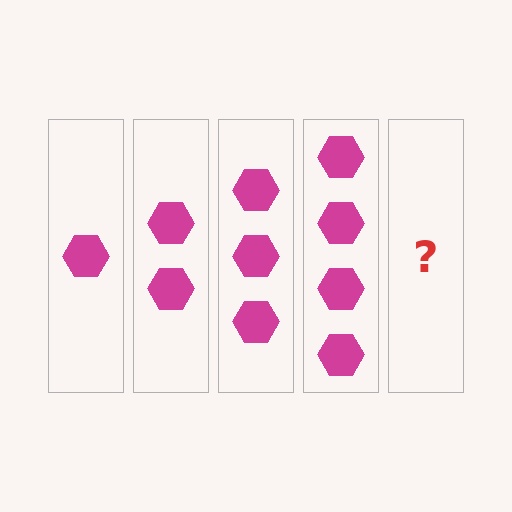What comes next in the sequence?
The next element should be 5 hexagons.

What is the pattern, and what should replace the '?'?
The pattern is that each step adds one more hexagon. The '?' should be 5 hexagons.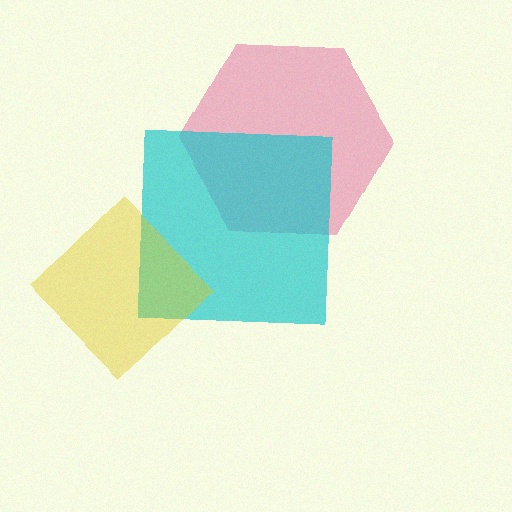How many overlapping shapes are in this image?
There are 3 overlapping shapes in the image.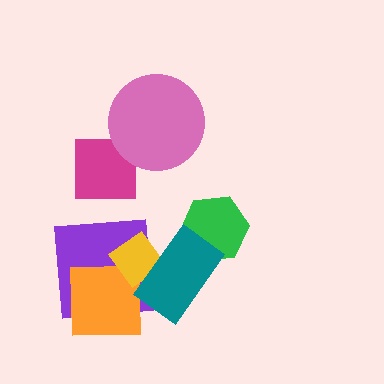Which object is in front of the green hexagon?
The teal rectangle is in front of the green hexagon.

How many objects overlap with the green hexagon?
1 object overlaps with the green hexagon.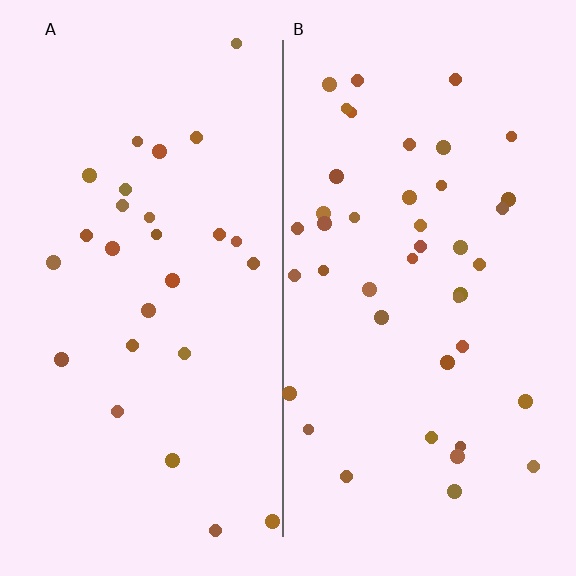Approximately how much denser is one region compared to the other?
Approximately 1.6× — region B over region A.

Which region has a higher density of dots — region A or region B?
B (the right).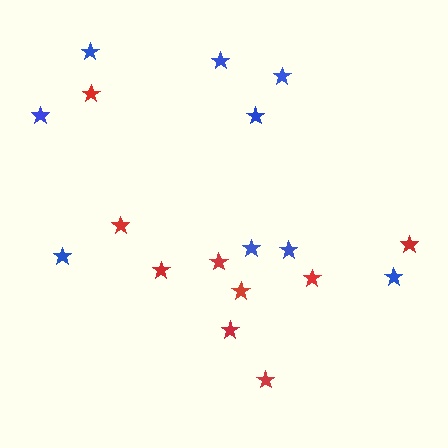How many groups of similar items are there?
There are 2 groups: one group of blue stars (9) and one group of red stars (9).